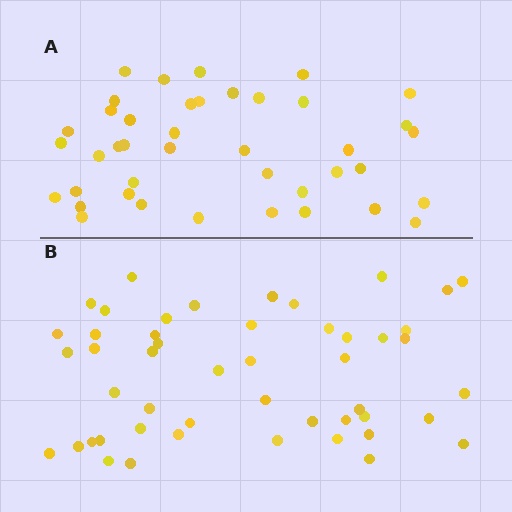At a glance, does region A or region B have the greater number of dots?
Region B (the bottom region) has more dots.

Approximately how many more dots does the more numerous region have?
Region B has roughly 8 or so more dots than region A.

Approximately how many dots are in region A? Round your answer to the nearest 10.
About 40 dots. (The exact count is 41, which rounds to 40.)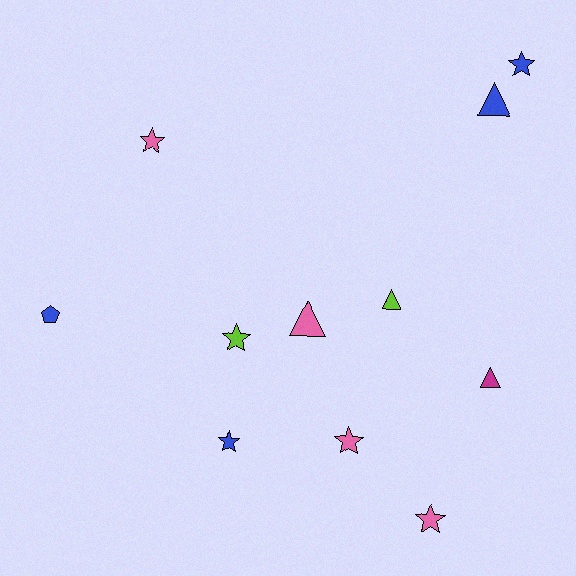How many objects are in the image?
There are 11 objects.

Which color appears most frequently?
Blue, with 4 objects.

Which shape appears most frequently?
Star, with 6 objects.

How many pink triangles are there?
There is 1 pink triangle.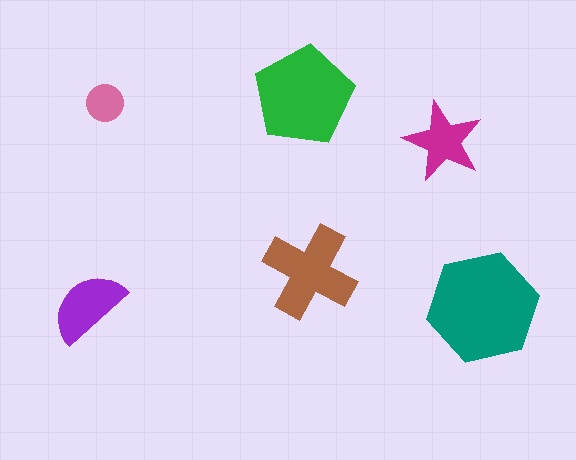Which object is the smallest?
The pink circle.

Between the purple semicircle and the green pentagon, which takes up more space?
The green pentagon.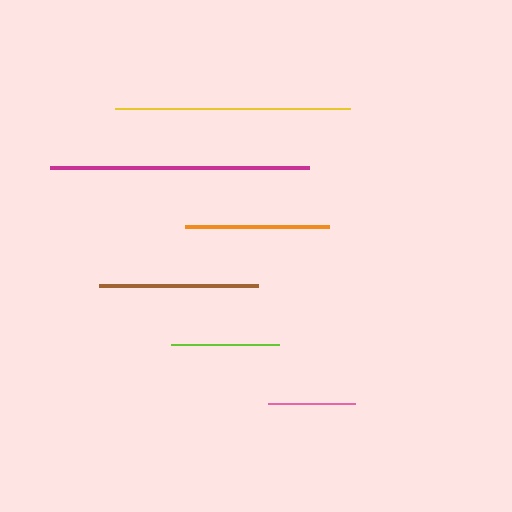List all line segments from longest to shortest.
From longest to shortest: magenta, yellow, brown, orange, lime, pink.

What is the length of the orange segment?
The orange segment is approximately 144 pixels long.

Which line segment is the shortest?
The pink line is the shortest at approximately 87 pixels.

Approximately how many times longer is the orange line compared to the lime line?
The orange line is approximately 1.3 times the length of the lime line.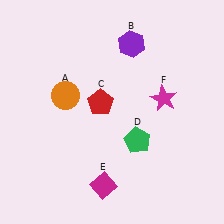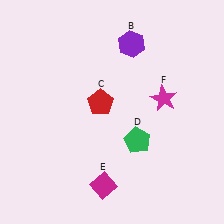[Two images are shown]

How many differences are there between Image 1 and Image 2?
There is 1 difference between the two images.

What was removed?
The orange circle (A) was removed in Image 2.